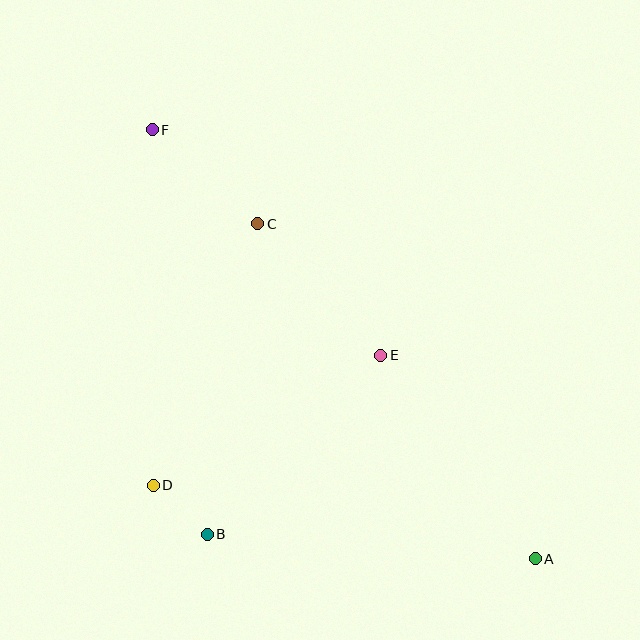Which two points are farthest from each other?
Points A and F are farthest from each other.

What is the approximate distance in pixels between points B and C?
The distance between B and C is approximately 314 pixels.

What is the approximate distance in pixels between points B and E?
The distance between B and E is approximately 249 pixels.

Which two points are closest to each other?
Points B and D are closest to each other.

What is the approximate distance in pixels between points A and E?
The distance between A and E is approximately 255 pixels.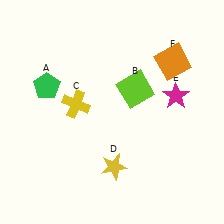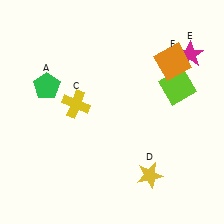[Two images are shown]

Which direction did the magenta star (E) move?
The magenta star (E) moved up.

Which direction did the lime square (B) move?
The lime square (B) moved right.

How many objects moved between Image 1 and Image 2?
3 objects moved between the two images.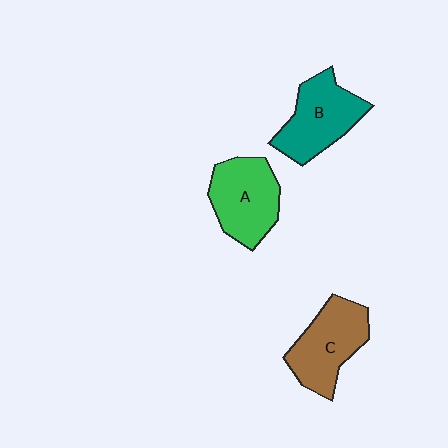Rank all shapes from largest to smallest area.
From largest to smallest: C (brown), B (teal), A (green).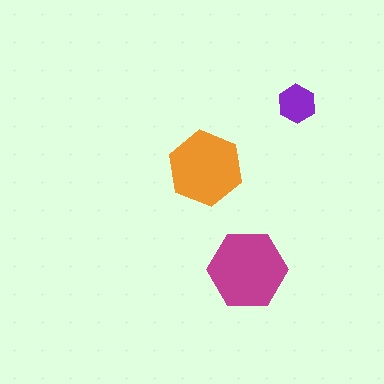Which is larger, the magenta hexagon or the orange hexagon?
The magenta one.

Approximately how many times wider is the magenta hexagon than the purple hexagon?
About 2 times wider.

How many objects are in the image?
There are 3 objects in the image.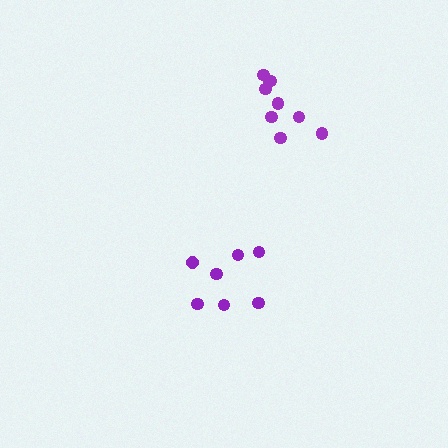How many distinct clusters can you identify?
There are 2 distinct clusters.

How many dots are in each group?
Group 1: 9 dots, Group 2: 7 dots (16 total).